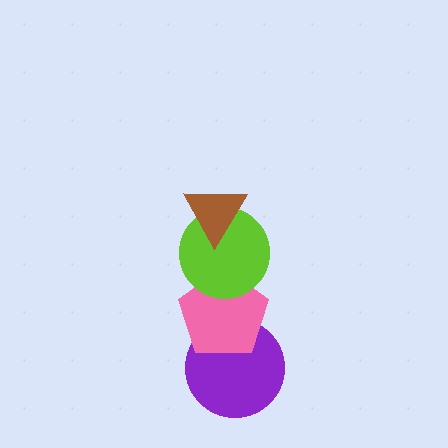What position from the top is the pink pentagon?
The pink pentagon is 3rd from the top.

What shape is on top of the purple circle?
The pink pentagon is on top of the purple circle.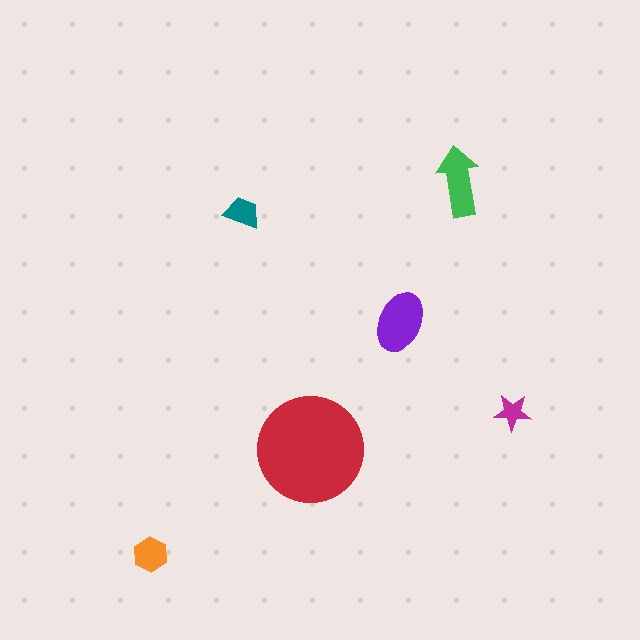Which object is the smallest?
The magenta star.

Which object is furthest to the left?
The orange hexagon is leftmost.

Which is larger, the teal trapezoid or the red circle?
The red circle.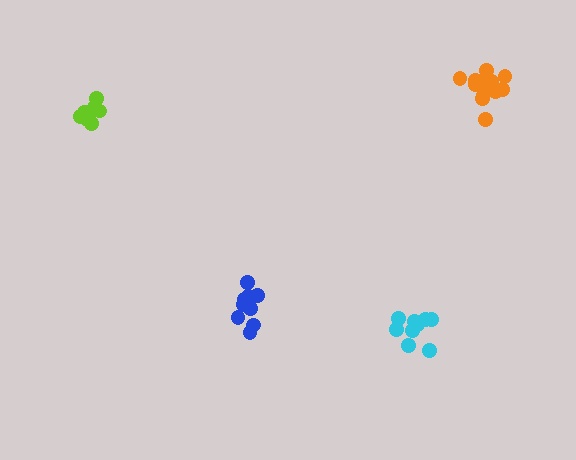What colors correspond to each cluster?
The clusters are colored: lime, cyan, blue, orange.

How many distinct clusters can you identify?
There are 4 distinct clusters.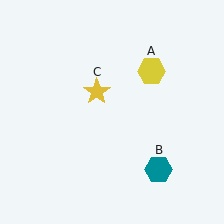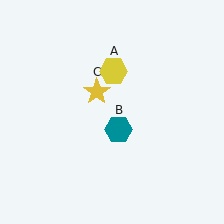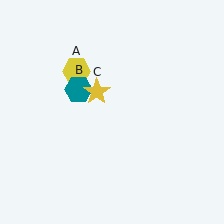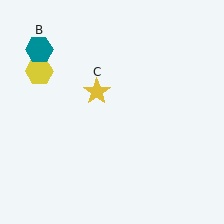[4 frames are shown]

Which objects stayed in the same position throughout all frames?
Yellow star (object C) remained stationary.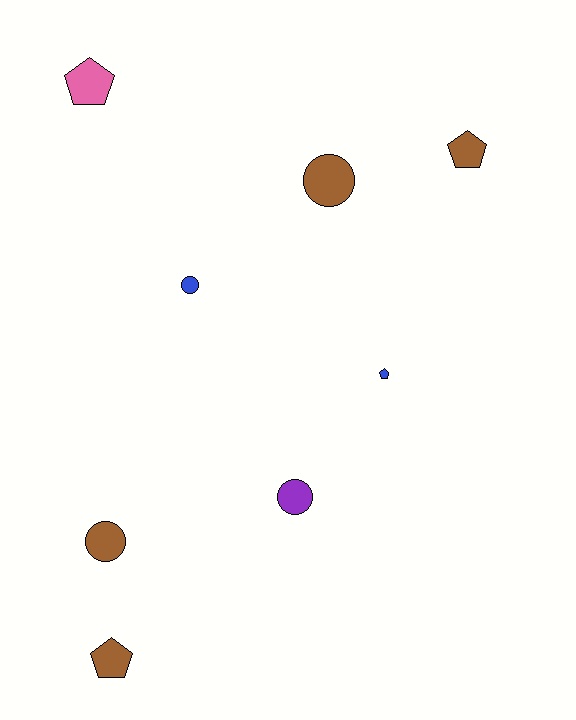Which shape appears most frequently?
Circle, with 4 objects.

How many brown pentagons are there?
There are 2 brown pentagons.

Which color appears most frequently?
Brown, with 4 objects.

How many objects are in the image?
There are 8 objects.